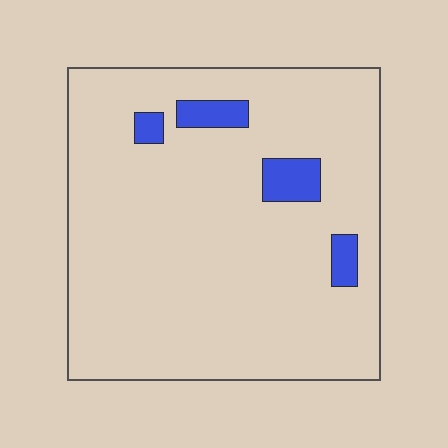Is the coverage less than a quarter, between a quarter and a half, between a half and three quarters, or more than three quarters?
Less than a quarter.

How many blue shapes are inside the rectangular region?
4.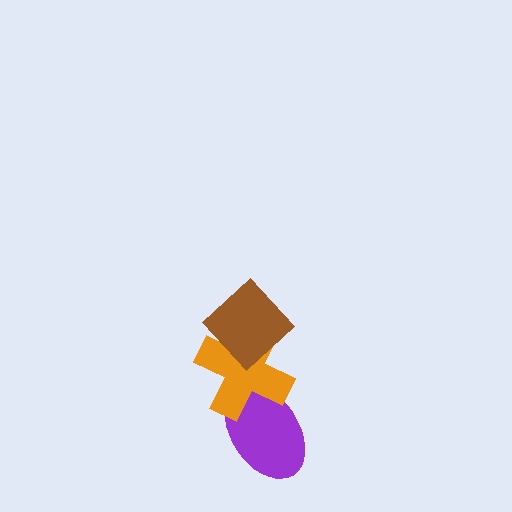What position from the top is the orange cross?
The orange cross is 2nd from the top.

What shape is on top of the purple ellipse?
The orange cross is on top of the purple ellipse.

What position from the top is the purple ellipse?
The purple ellipse is 3rd from the top.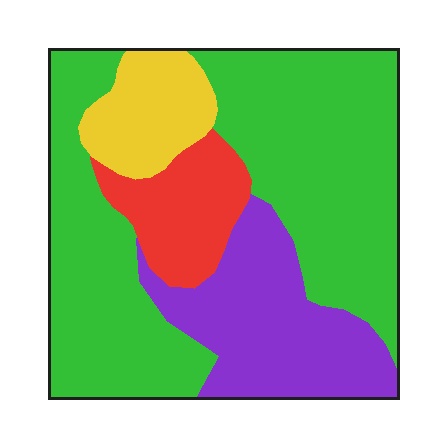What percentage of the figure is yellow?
Yellow covers roughly 10% of the figure.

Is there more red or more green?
Green.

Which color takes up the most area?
Green, at roughly 55%.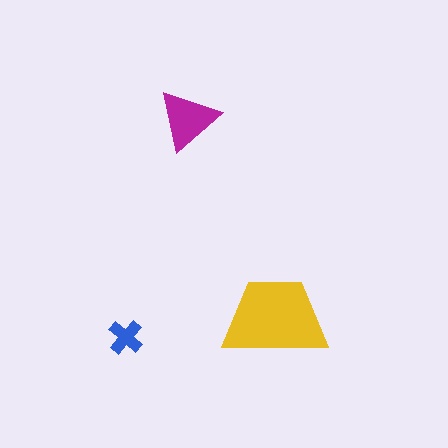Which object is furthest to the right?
The yellow trapezoid is rightmost.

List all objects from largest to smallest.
The yellow trapezoid, the magenta triangle, the blue cross.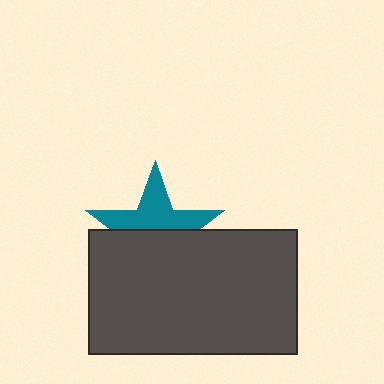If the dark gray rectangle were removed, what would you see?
You would see the complete teal star.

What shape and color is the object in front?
The object in front is a dark gray rectangle.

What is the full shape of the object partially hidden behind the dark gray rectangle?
The partially hidden object is a teal star.